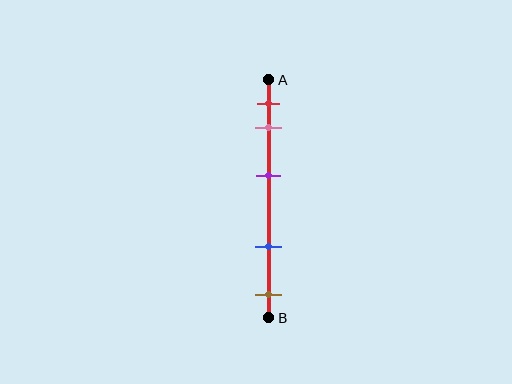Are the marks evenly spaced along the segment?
No, the marks are not evenly spaced.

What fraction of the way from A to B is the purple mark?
The purple mark is approximately 40% (0.4) of the way from A to B.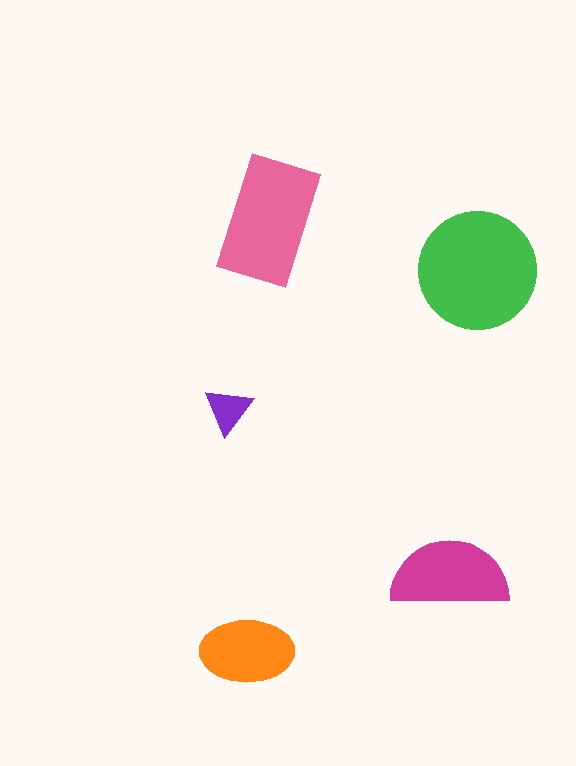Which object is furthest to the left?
The purple triangle is leftmost.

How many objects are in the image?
There are 5 objects in the image.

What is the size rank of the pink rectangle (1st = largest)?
2nd.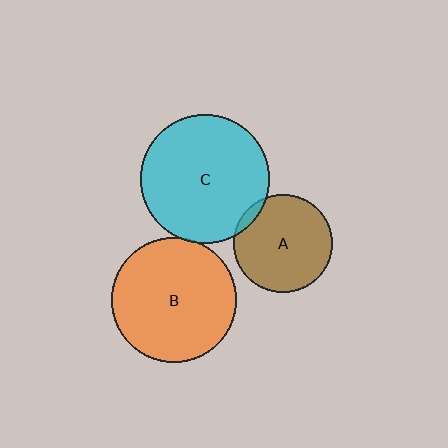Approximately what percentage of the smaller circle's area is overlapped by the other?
Approximately 5%.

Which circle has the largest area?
Circle C (cyan).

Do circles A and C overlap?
Yes.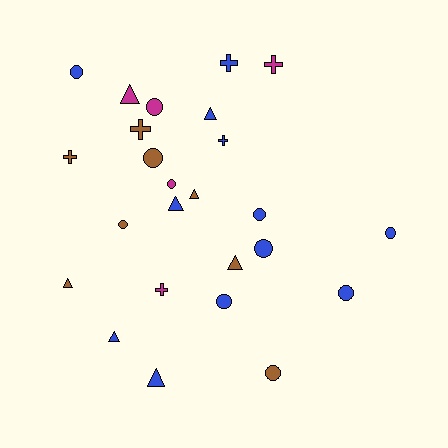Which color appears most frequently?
Blue, with 12 objects.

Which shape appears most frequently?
Circle, with 11 objects.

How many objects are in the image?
There are 25 objects.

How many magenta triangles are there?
There is 1 magenta triangle.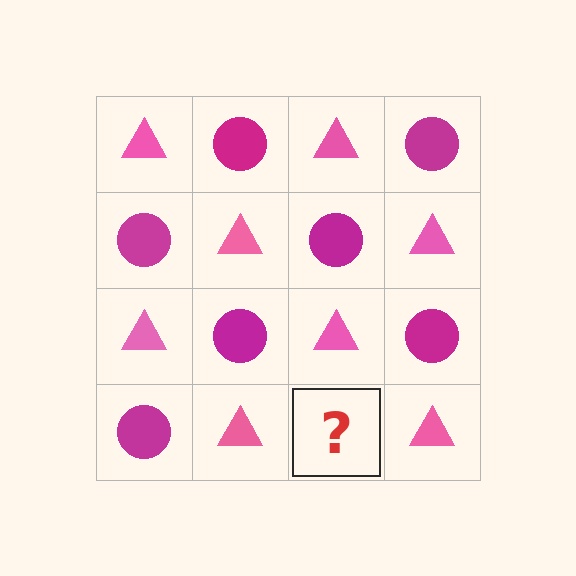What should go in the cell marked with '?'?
The missing cell should contain a magenta circle.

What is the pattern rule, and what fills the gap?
The rule is that it alternates pink triangle and magenta circle in a checkerboard pattern. The gap should be filled with a magenta circle.